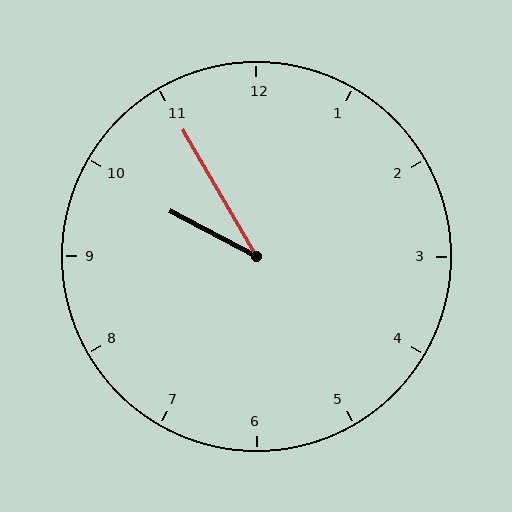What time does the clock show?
9:55.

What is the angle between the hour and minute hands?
Approximately 32 degrees.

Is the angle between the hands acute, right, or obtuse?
It is acute.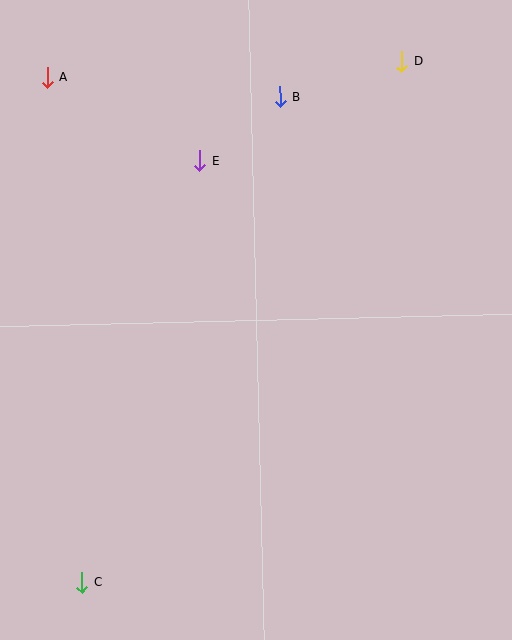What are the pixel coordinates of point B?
Point B is at (280, 97).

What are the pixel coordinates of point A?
Point A is at (47, 77).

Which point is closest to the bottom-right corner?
Point C is closest to the bottom-right corner.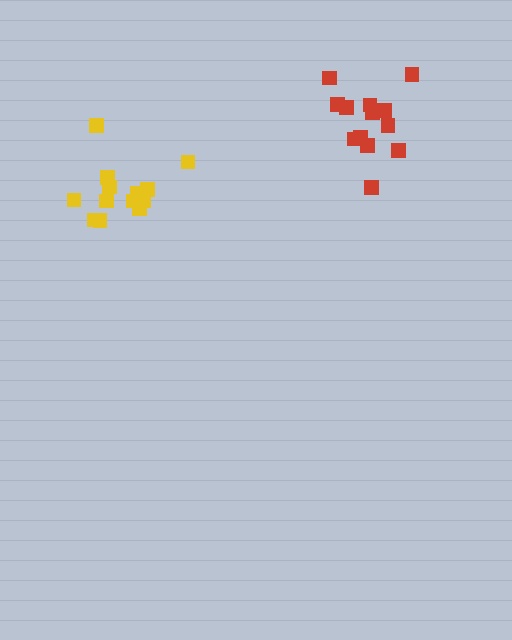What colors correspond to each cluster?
The clusters are colored: red, yellow.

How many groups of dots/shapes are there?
There are 2 groups.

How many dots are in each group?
Group 1: 13 dots, Group 2: 13 dots (26 total).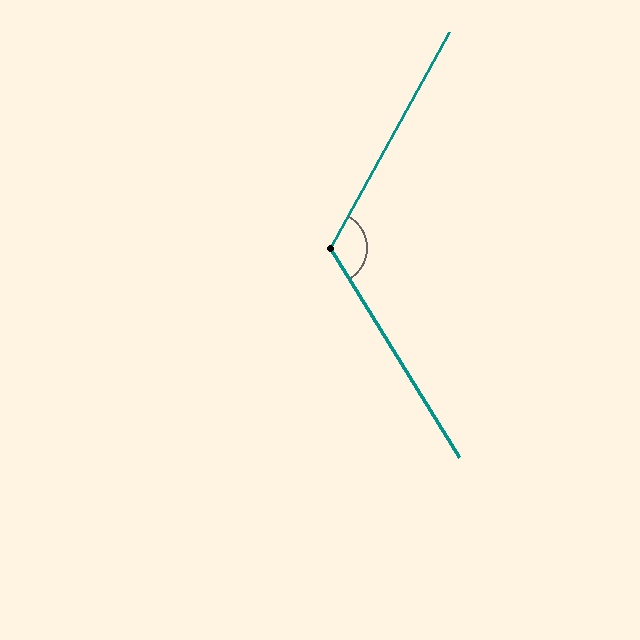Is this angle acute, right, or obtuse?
It is obtuse.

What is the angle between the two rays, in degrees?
Approximately 120 degrees.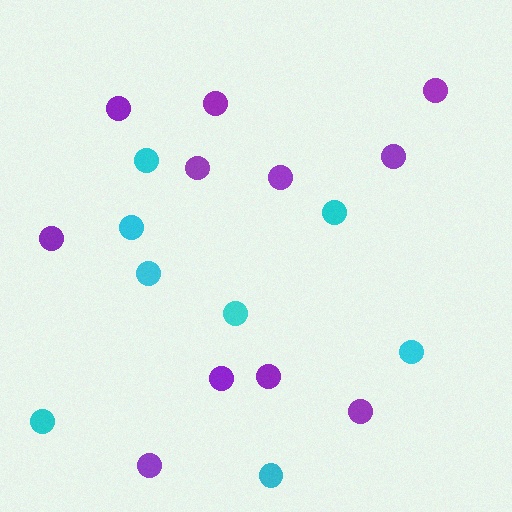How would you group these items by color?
There are 2 groups: one group of purple circles (11) and one group of cyan circles (8).